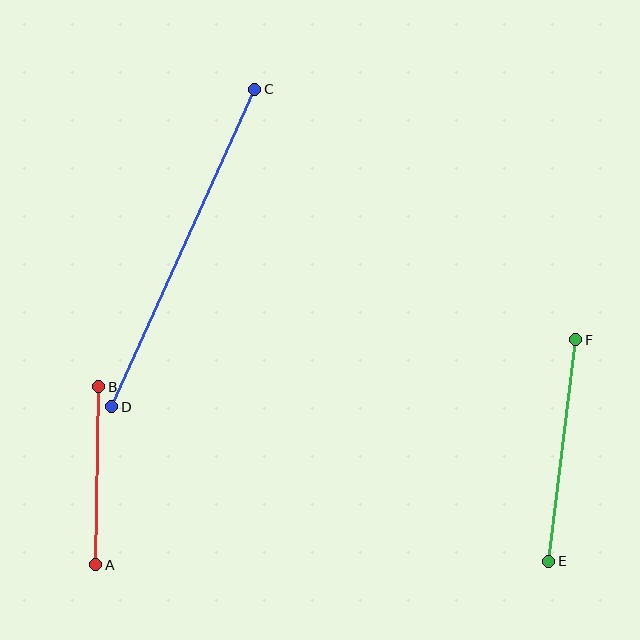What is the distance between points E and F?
The distance is approximately 223 pixels.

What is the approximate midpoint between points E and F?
The midpoint is at approximately (562, 451) pixels.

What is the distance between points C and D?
The distance is approximately 348 pixels.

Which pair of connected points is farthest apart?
Points C and D are farthest apart.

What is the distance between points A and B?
The distance is approximately 178 pixels.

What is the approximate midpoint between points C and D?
The midpoint is at approximately (183, 248) pixels.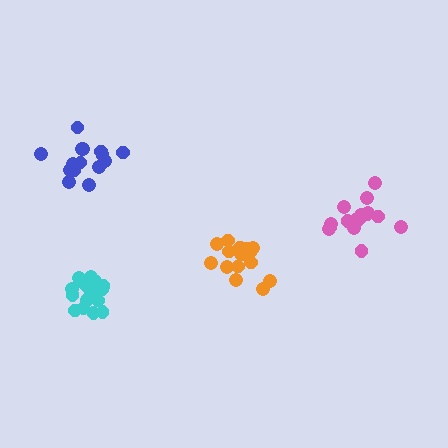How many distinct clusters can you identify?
There are 4 distinct clusters.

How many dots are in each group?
Group 1: 16 dots, Group 2: 19 dots, Group 3: 15 dots, Group 4: 17 dots (67 total).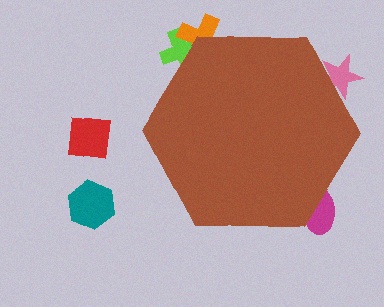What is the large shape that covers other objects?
A brown hexagon.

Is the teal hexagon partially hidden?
No, the teal hexagon is fully visible.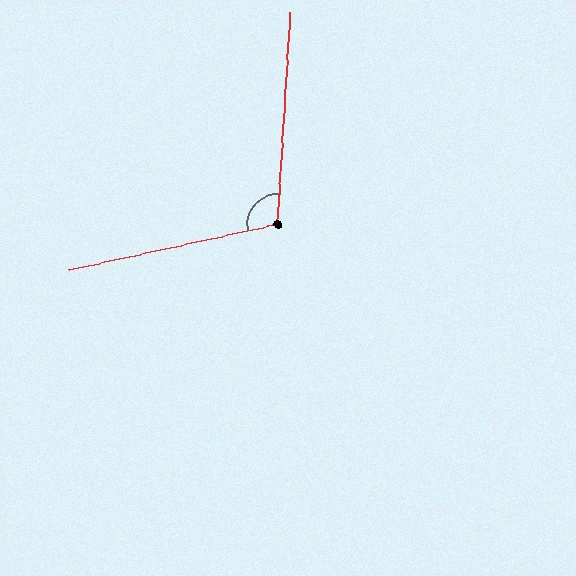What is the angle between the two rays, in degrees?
Approximately 106 degrees.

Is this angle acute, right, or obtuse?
It is obtuse.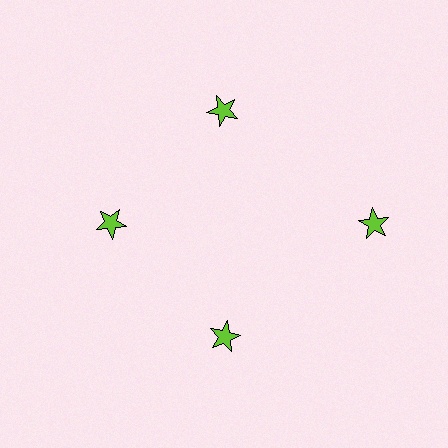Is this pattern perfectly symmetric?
No. The 4 lime stars are arranged in a ring, but one element near the 3 o'clock position is pushed outward from the center, breaking the 4-fold rotational symmetry.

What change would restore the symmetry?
The symmetry would be restored by moving it inward, back onto the ring so that all 4 stars sit at equal angles and equal distance from the center.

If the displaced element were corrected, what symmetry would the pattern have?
It would have 4-fold rotational symmetry — the pattern would map onto itself every 90 degrees.